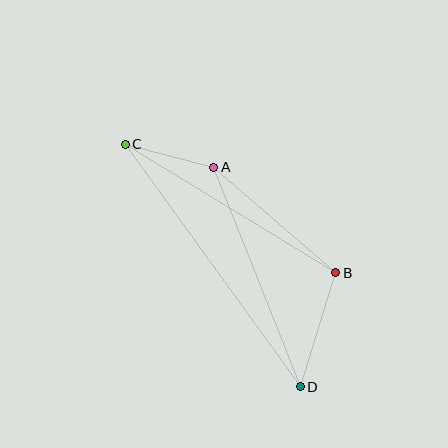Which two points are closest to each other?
Points A and C are closest to each other.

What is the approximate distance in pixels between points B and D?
The distance between B and D is approximately 119 pixels.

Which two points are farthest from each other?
Points C and D are farthest from each other.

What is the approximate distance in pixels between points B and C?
The distance between B and C is approximately 246 pixels.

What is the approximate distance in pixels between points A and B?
The distance between A and B is approximately 162 pixels.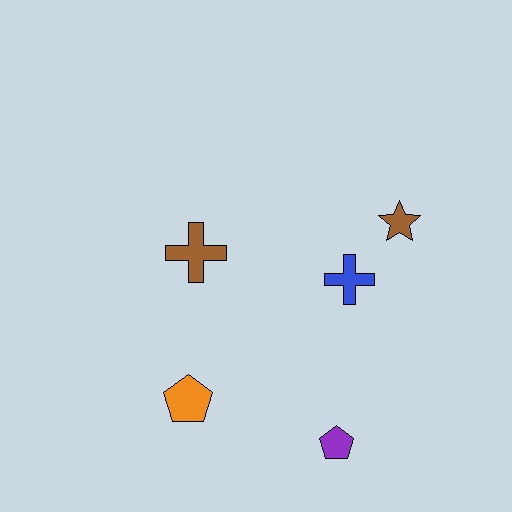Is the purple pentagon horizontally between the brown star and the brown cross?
Yes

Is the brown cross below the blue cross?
No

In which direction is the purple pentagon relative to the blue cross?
The purple pentagon is below the blue cross.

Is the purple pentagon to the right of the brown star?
No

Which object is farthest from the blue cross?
The orange pentagon is farthest from the blue cross.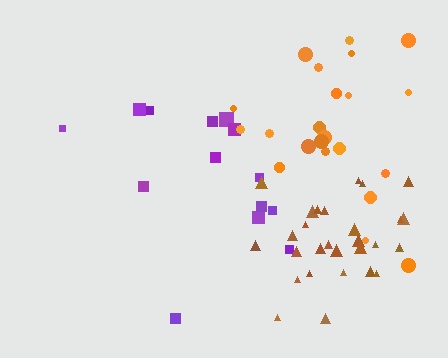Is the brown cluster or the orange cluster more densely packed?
Brown.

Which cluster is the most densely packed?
Brown.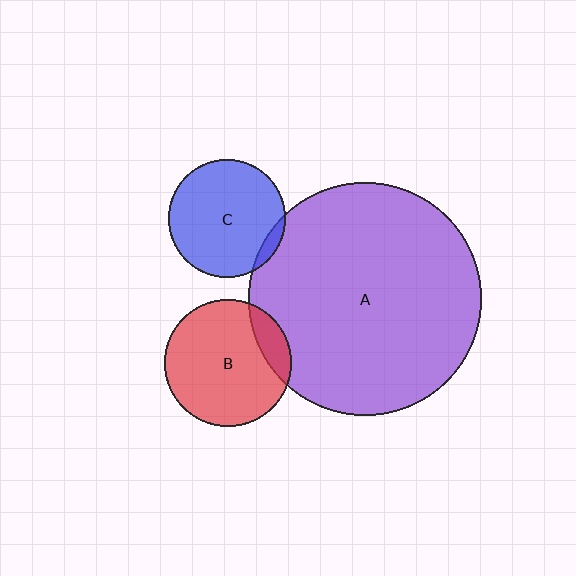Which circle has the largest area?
Circle A (purple).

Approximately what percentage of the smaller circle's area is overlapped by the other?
Approximately 15%.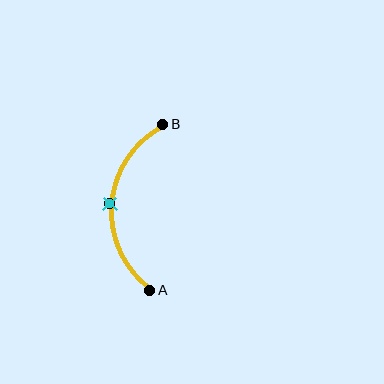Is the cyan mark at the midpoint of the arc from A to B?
Yes. The cyan mark lies on the arc at equal arc-length from both A and B — it is the arc midpoint.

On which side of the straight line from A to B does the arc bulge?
The arc bulges to the left of the straight line connecting A and B.